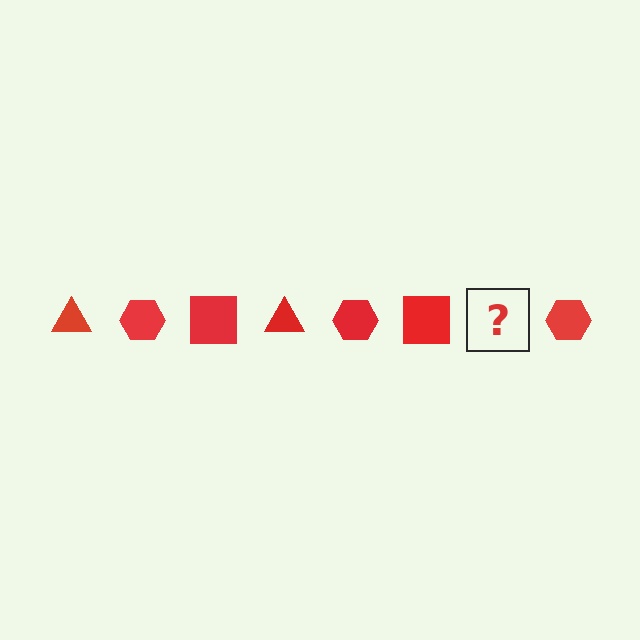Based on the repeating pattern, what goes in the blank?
The blank should be a red triangle.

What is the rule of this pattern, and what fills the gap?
The rule is that the pattern cycles through triangle, hexagon, square shapes in red. The gap should be filled with a red triangle.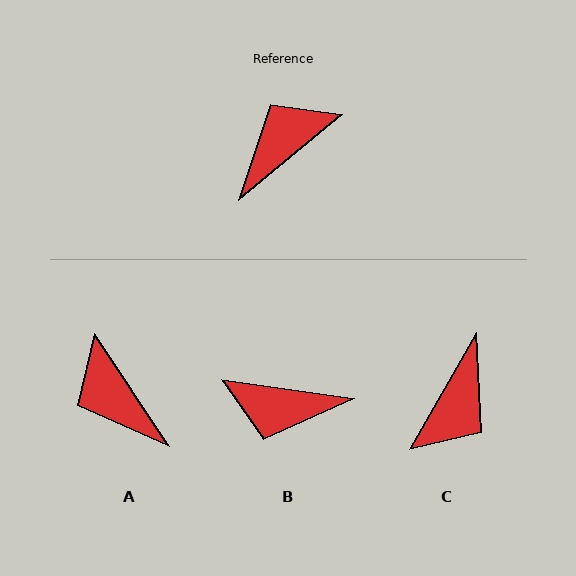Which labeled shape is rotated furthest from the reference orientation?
C, about 159 degrees away.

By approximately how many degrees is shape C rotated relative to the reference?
Approximately 159 degrees clockwise.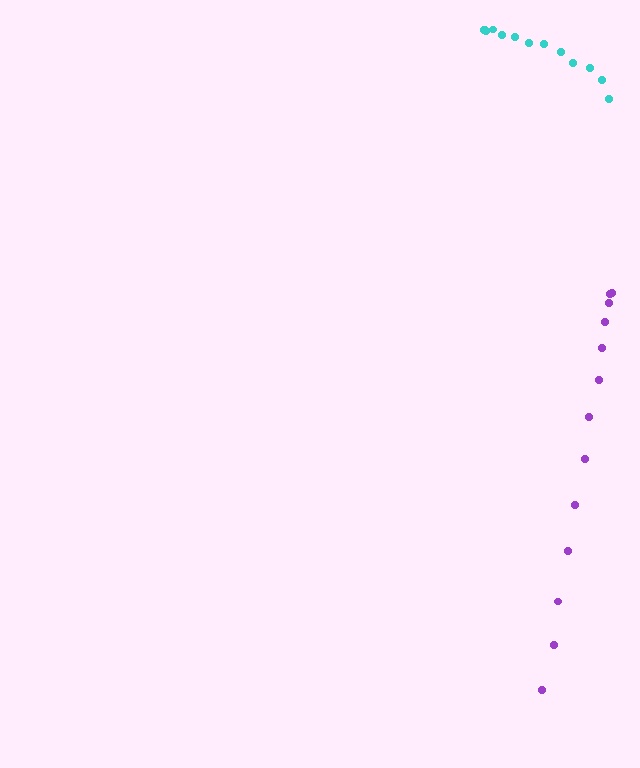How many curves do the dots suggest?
There are 2 distinct paths.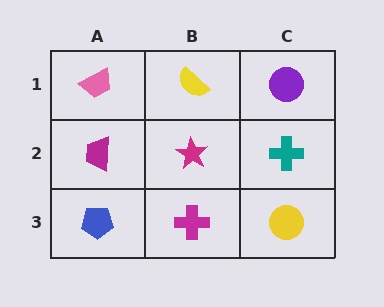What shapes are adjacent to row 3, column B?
A magenta star (row 2, column B), a blue pentagon (row 3, column A), a yellow circle (row 3, column C).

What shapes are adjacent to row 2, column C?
A purple circle (row 1, column C), a yellow circle (row 3, column C), a magenta star (row 2, column B).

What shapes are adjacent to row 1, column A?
A magenta trapezoid (row 2, column A), a yellow semicircle (row 1, column B).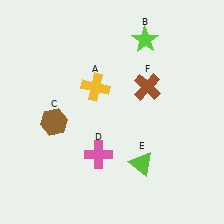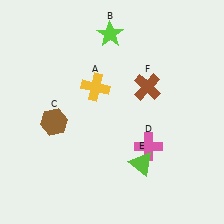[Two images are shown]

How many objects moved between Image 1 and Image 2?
2 objects moved between the two images.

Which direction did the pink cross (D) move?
The pink cross (D) moved right.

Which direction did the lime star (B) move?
The lime star (B) moved left.